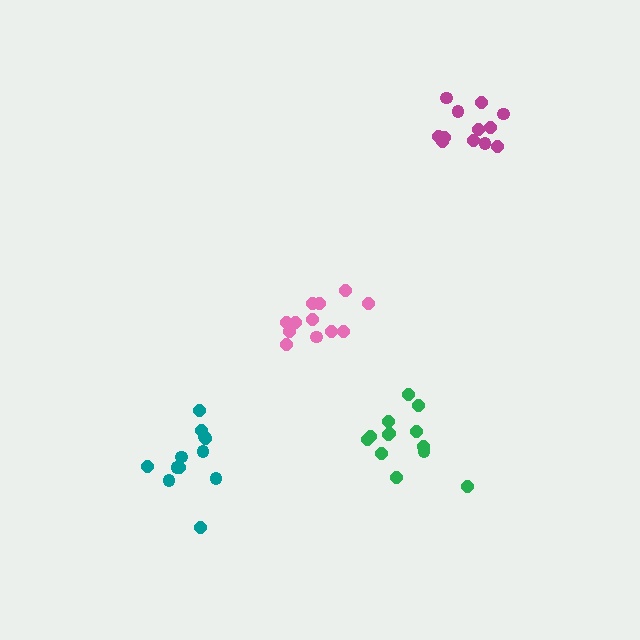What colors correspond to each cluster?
The clusters are colored: green, pink, teal, magenta.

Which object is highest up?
The magenta cluster is topmost.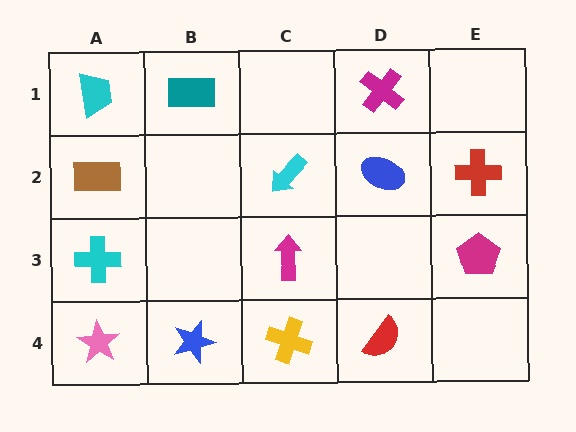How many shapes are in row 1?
3 shapes.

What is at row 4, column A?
A pink star.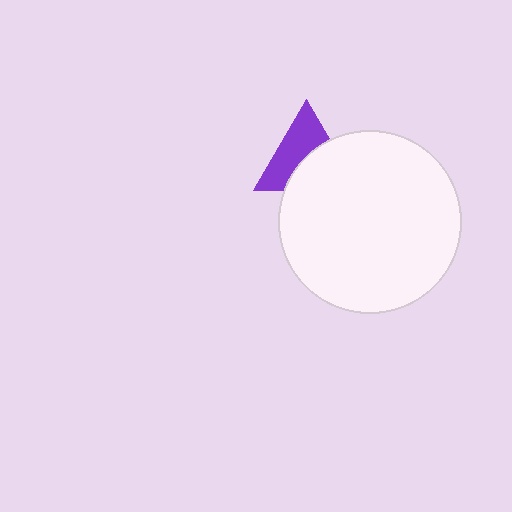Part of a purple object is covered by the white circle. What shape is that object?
It is a triangle.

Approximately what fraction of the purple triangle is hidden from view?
Roughly 47% of the purple triangle is hidden behind the white circle.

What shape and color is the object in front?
The object in front is a white circle.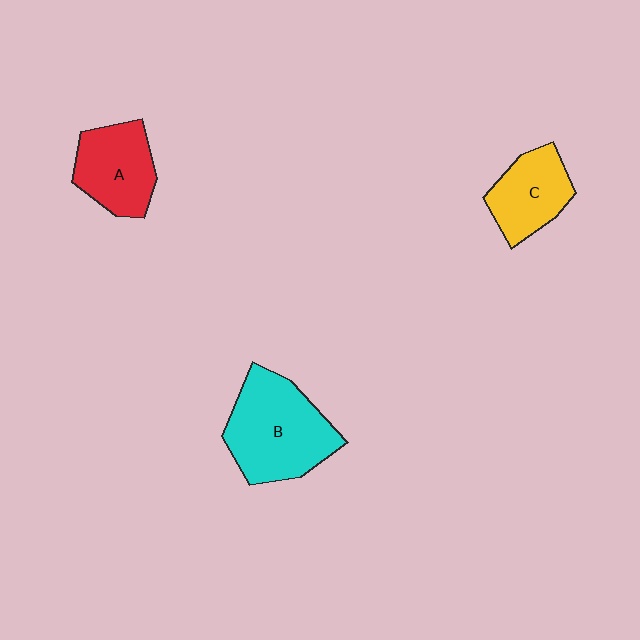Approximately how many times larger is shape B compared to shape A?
Approximately 1.5 times.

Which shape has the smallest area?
Shape C (yellow).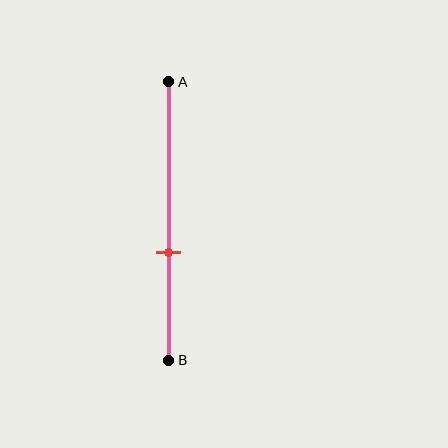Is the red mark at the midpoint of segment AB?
No, the mark is at about 60% from A, not at the 50% midpoint.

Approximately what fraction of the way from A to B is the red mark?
The red mark is approximately 60% of the way from A to B.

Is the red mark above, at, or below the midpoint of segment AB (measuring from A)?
The red mark is below the midpoint of segment AB.